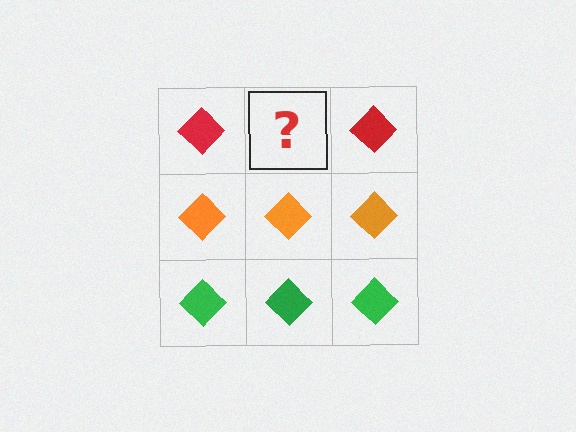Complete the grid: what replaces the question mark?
The question mark should be replaced with a red diamond.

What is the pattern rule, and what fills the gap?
The rule is that each row has a consistent color. The gap should be filled with a red diamond.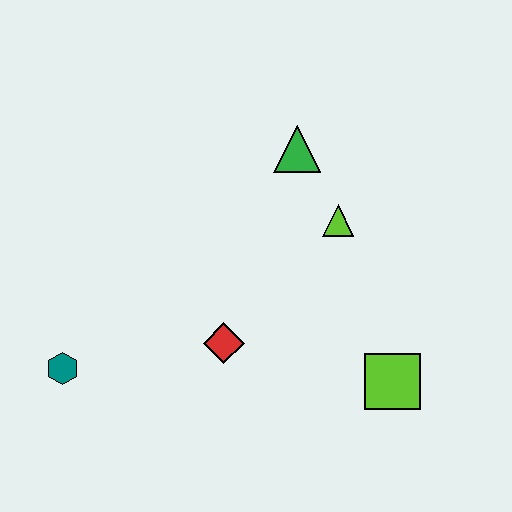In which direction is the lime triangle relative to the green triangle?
The lime triangle is below the green triangle.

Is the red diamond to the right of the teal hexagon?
Yes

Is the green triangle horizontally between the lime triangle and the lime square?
No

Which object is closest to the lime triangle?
The green triangle is closest to the lime triangle.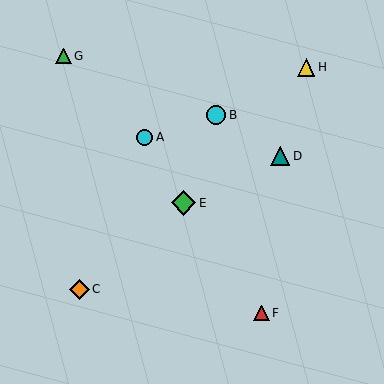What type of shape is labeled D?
Shape D is a teal triangle.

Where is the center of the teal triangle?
The center of the teal triangle is at (280, 156).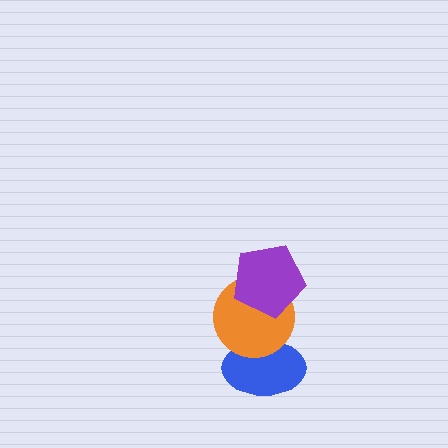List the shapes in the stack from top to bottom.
From top to bottom: the purple pentagon, the orange circle, the blue ellipse.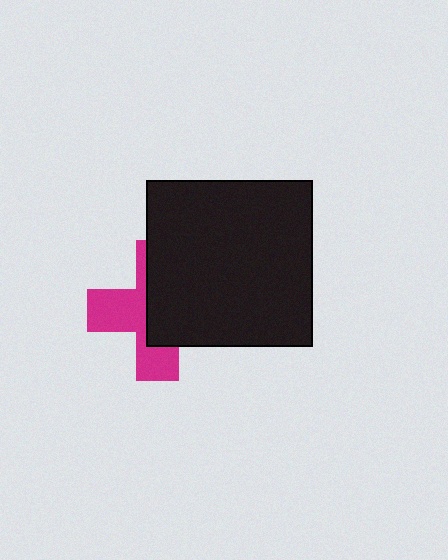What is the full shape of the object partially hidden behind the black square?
The partially hidden object is a magenta cross.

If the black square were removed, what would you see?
You would see the complete magenta cross.